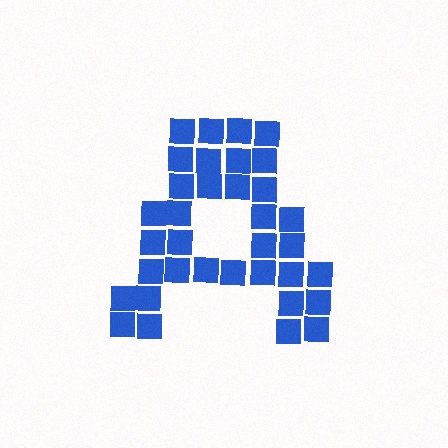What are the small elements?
The small elements are squares.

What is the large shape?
The large shape is the letter A.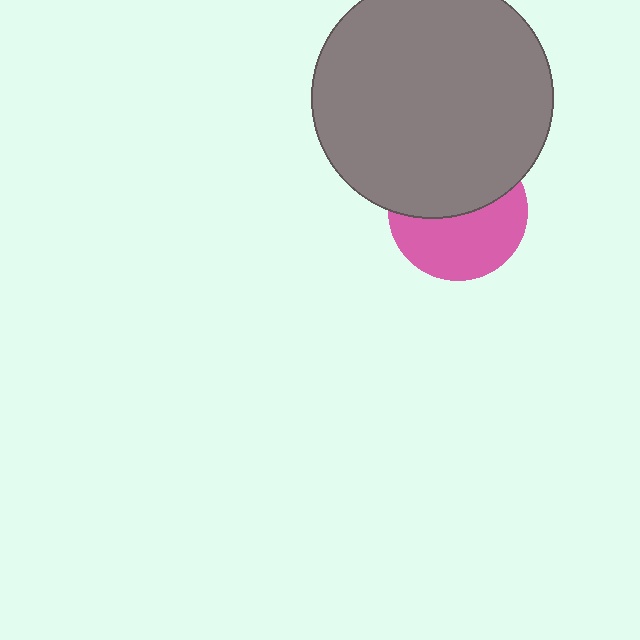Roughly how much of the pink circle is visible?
About half of it is visible (roughly 52%).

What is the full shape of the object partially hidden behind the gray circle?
The partially hidden object is a pink circle.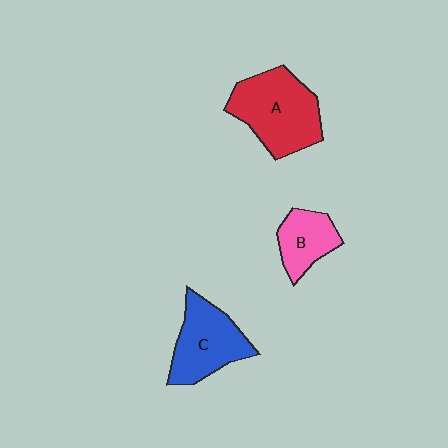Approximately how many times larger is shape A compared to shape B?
Approximately 1.9 times.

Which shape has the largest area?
Shape A (red).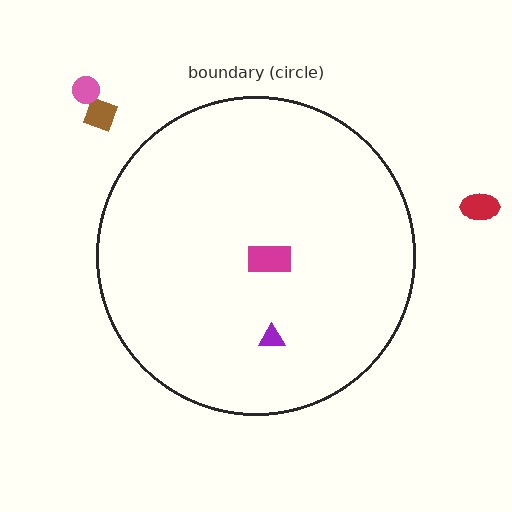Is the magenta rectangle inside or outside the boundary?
Inside.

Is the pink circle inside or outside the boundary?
Outside.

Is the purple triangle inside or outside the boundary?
Inside.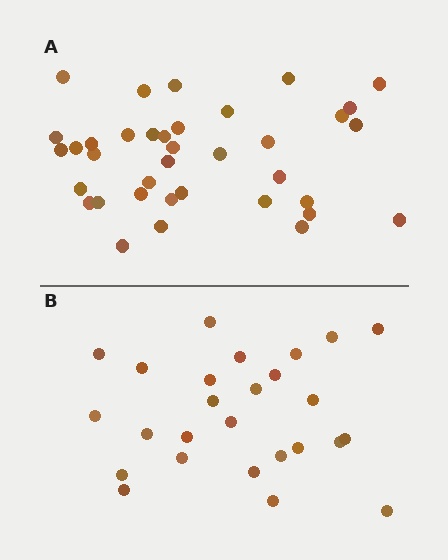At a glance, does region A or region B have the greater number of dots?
Region A (the top region) has more dots.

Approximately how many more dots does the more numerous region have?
Region A has roughly 12 or so more dots than region B.